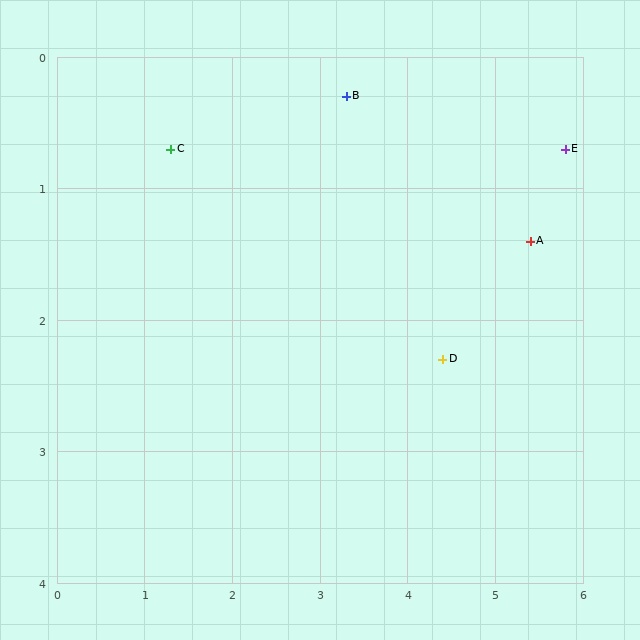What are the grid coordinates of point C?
Point C is at approximately (1.3, 0.7).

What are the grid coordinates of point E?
Point E is at approximately (5.8, 0.7).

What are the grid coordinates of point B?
Point B is at approximately (3.3, 0.3).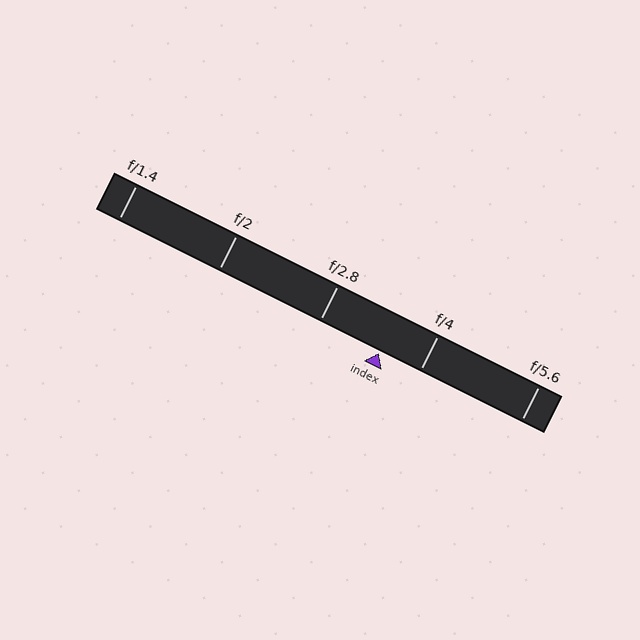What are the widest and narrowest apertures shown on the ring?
The widest aperture shown is f/1.4 and the narrowest is f/5.6.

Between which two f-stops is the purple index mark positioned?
The index mark is between f/2.8 and f/4.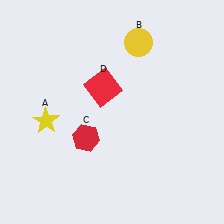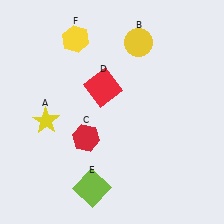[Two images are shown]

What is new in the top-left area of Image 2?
A yellow hexagon (F) was added in the top-left area of Image 2.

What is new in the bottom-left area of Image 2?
A lime square (E) was added in the bottom-left area of Image 2.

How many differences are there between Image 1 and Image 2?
There are 2 differences between the two images.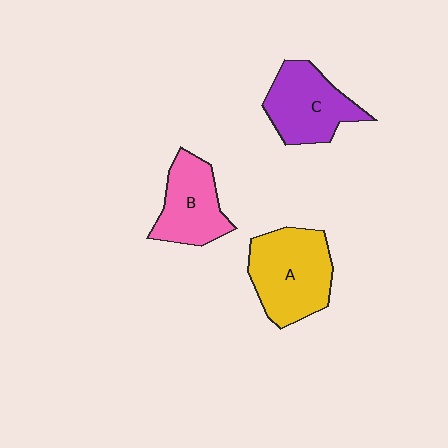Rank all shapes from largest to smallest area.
From largest to smallest: A (yellow), C (purple), B (pink).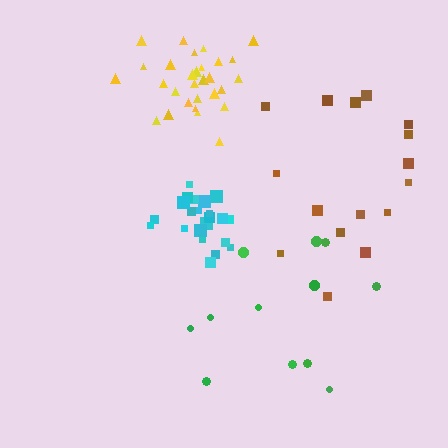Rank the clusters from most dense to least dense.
cyan, yellow, green, brown.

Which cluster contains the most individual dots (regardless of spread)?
Yellow (29).